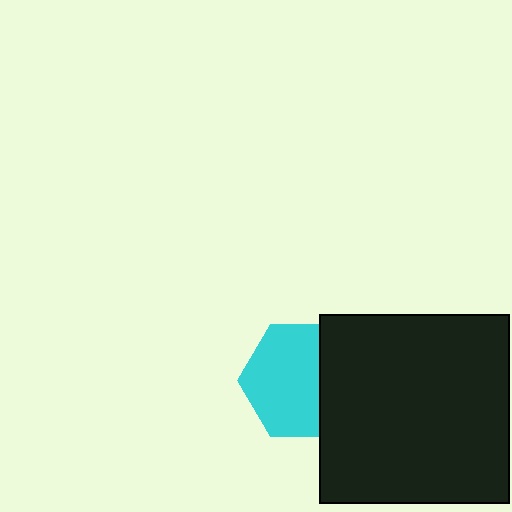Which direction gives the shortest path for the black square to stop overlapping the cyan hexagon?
Moving right gives the shortest separation.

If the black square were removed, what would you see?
You would see the complete cyan hexagon.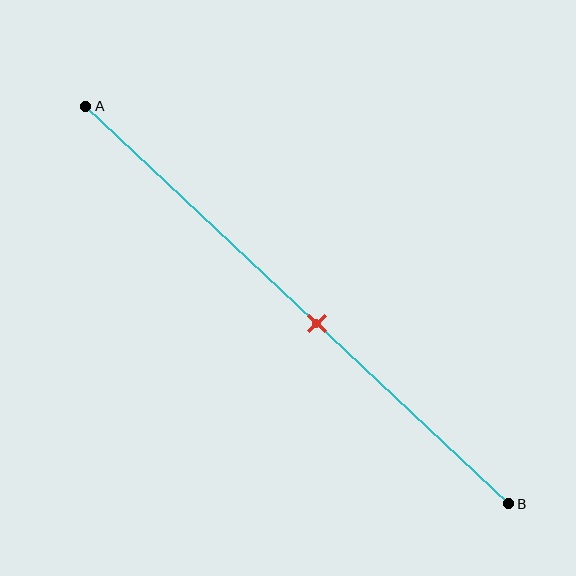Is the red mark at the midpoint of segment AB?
No, the mark is at about 55% from A, not at the 50% midpoint.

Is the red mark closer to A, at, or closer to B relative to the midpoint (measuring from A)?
The red mark is closer to point B than the midpoint of segment AB.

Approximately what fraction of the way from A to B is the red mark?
The red mark is approximately 55% of the way from A to B.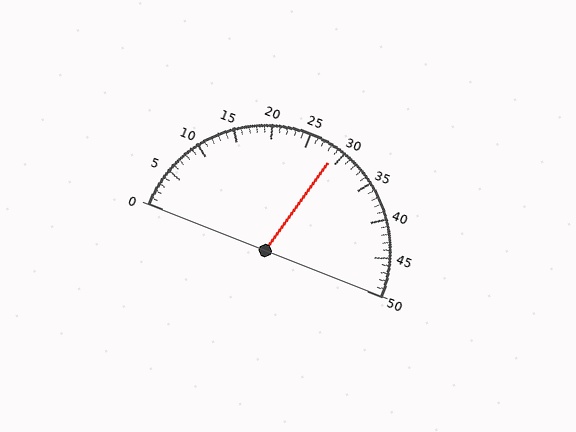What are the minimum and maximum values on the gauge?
The gauge ranges from 0 to 50.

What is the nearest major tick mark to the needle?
The nearest major tick mark is 30.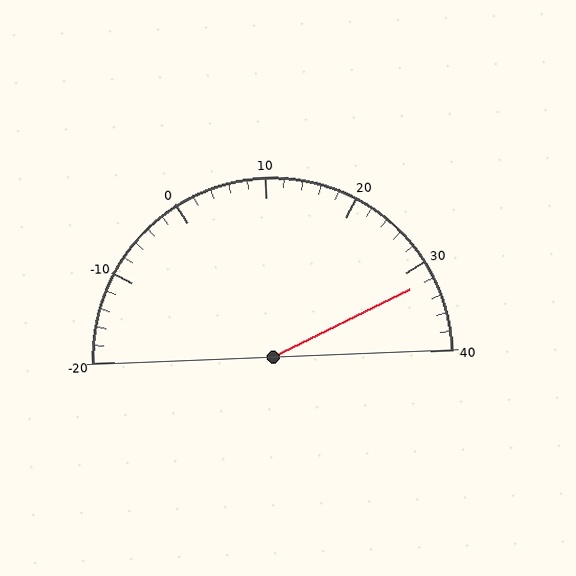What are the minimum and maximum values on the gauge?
The gauge ranges from -20 to 40.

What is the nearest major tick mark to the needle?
The nearest major tick mark is 30.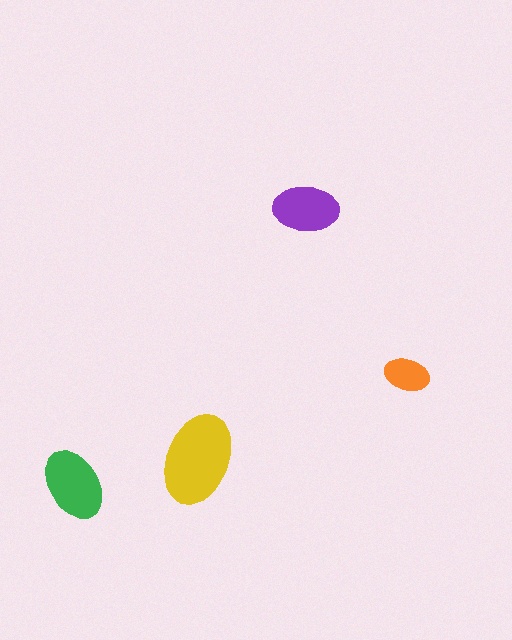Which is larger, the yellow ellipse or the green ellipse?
The yellow one.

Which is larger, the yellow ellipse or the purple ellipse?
The yellow one.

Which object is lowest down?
The green ellipse is bottommost.